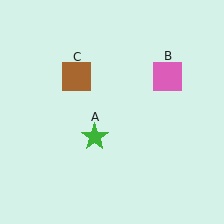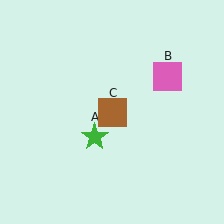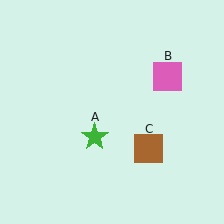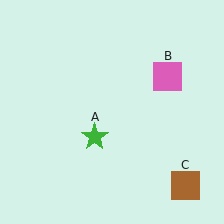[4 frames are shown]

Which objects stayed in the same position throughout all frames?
Green star (object A) and pink square (object B) remained stationary.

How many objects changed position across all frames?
1 object changed position: brown square (object C).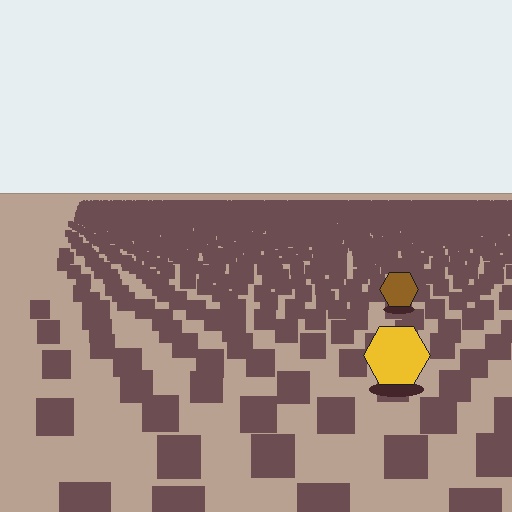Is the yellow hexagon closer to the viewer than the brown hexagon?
Yes. The yellow hexagon is closer — you can tell from the texture gradient: the ground texture is coarser near it.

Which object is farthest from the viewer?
The brown hexagon is farthest from the viewer. It appears smaller and the ground texture around it is denser.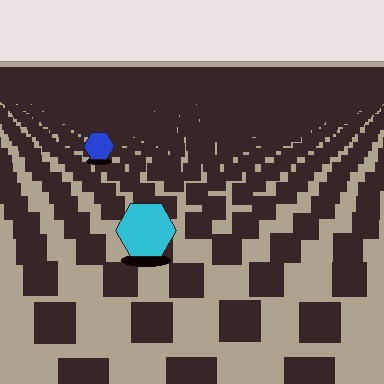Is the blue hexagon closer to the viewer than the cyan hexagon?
No. The cyan hexagon is closer — you can tell from the texture gradient: the ground texture is coarser near it.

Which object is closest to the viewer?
The cyan hexagon is closest. The texture marks near it are larger and more spread out.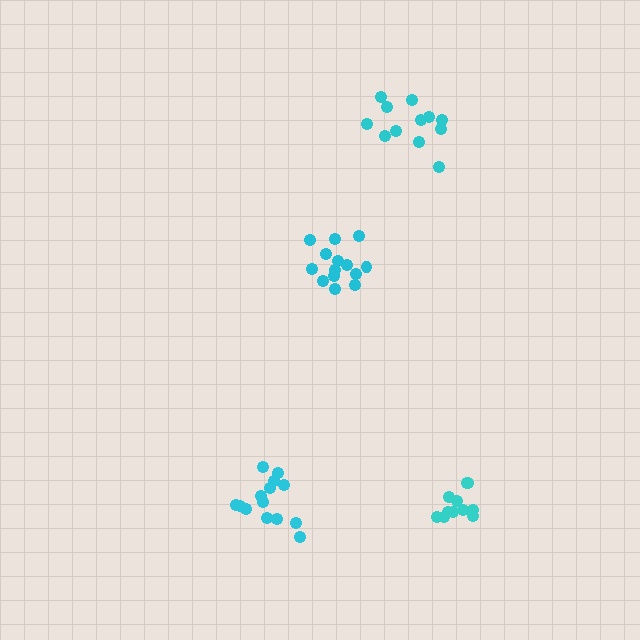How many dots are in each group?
Group 1: 14 dots, Group 2: 14 dots, Group 3: 11 dots, Group 4: 12 dots (51 total).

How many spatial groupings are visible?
There are 4 spatial groupings.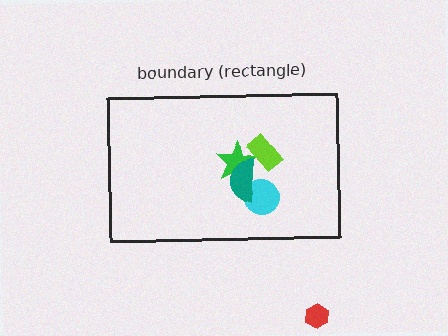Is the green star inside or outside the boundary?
Inside.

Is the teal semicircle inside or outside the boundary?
Inside.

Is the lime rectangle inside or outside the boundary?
Inside.